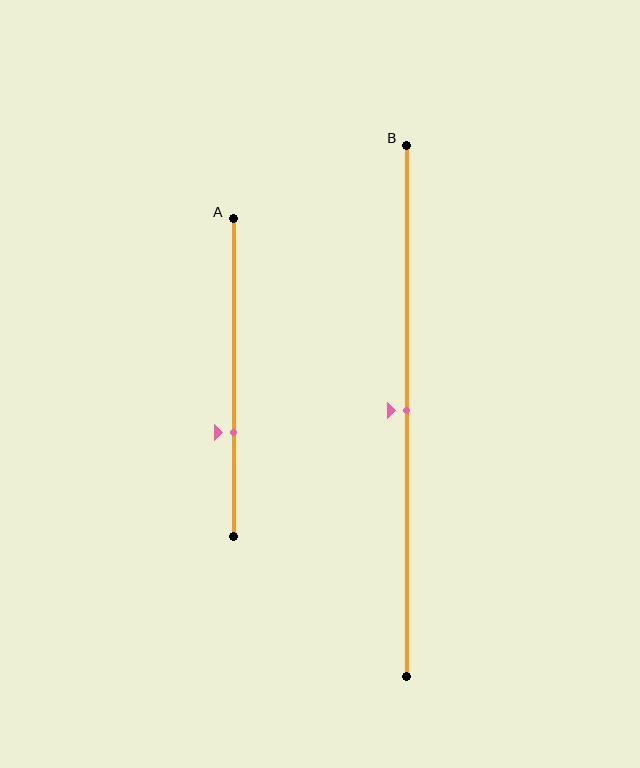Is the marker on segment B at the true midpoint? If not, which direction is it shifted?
Yes, the marker on segment B is at the true midpoint.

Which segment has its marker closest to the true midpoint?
Segment B has its marker closest to the true midpoint.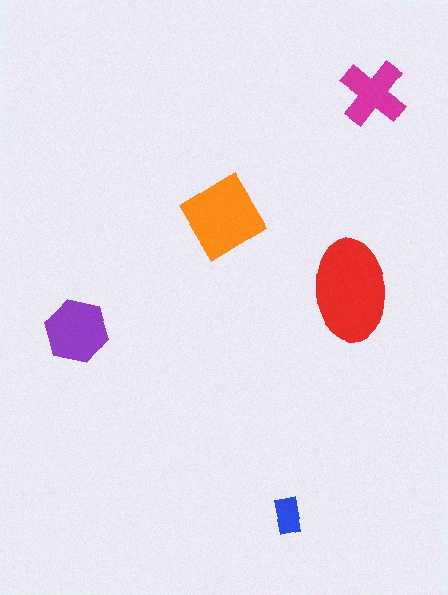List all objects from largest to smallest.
The red ellipse, the orange diamond, the purple hexagon, the magenta cross, the blue rectangle.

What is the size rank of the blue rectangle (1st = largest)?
5th.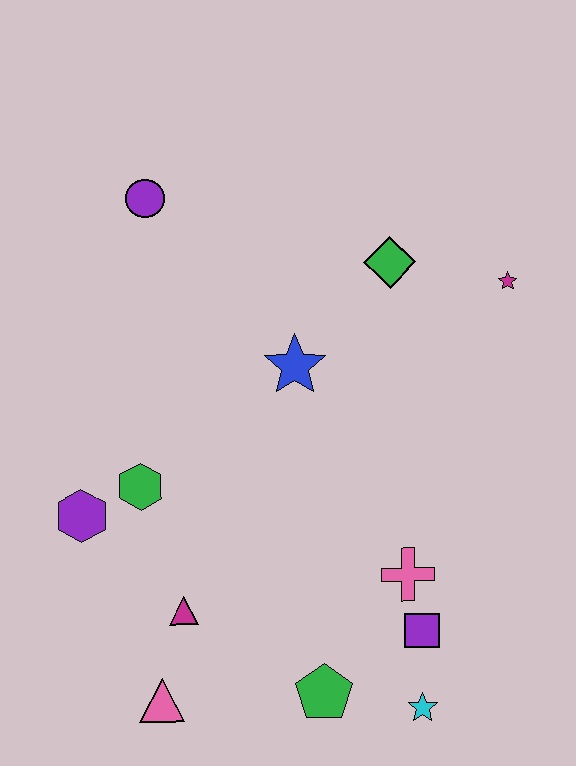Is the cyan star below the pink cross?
Yes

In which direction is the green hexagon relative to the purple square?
The green hexagon is to the left of the purple square.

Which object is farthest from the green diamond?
The pink triangle is farthest from the green diamond.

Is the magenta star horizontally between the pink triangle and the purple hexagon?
No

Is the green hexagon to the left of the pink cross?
Yes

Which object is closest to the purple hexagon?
The green hexagon is closest to the purple hexagon.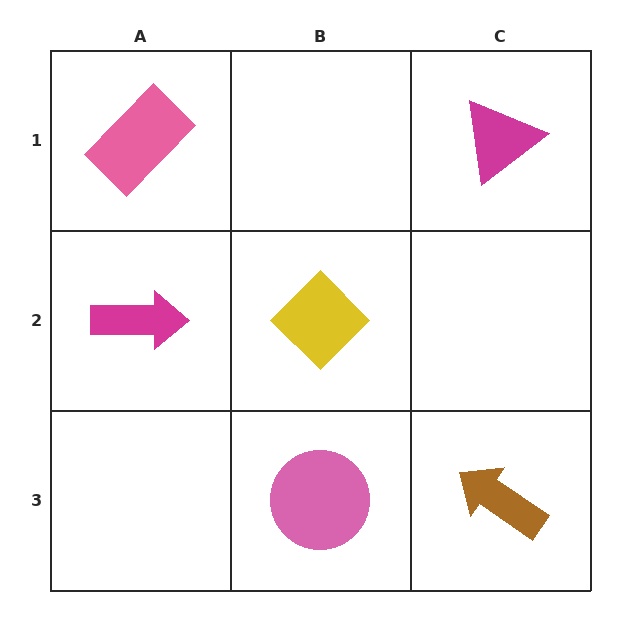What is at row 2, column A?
A magenta arrow.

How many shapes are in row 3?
2 shapes.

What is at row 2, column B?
A yellow diamond.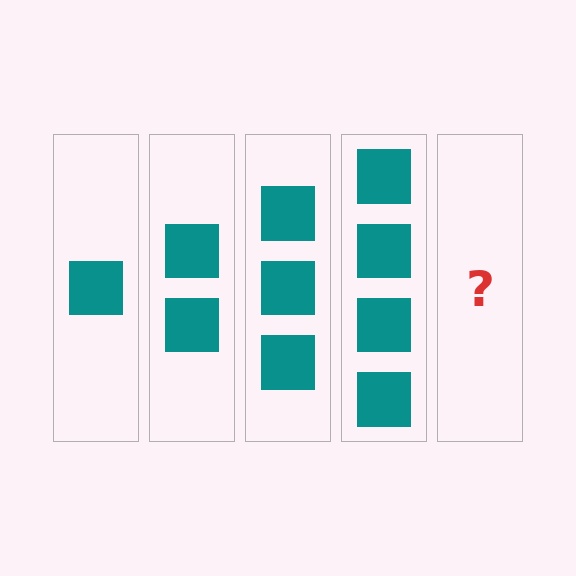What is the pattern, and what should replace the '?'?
The pattern is that each step adds one more square. The '?' should be 5 squares.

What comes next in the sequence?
The next element should be 5 squares.